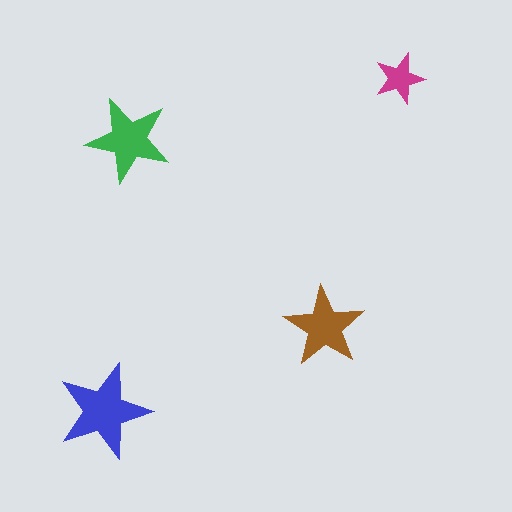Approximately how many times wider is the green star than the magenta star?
About 1.5 times wider.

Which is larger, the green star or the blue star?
The blue one.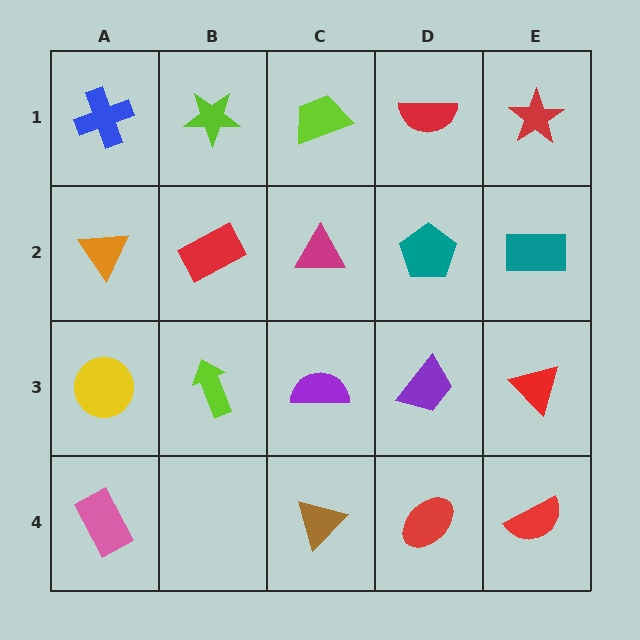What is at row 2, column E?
A teal rectangle.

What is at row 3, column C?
A purple semicircle.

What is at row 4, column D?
A red ellipse.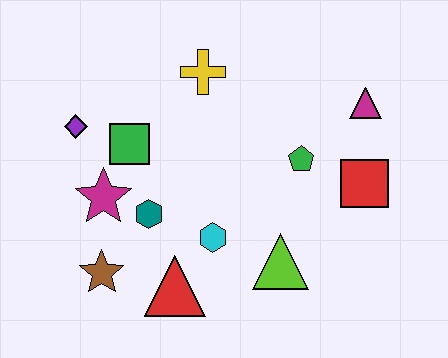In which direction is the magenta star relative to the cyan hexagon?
The magenta star is to the left of the cyan hexagon.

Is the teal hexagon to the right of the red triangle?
No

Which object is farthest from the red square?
The purple diamond is farthest from the red square.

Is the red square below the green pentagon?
Yes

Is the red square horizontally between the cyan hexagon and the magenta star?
No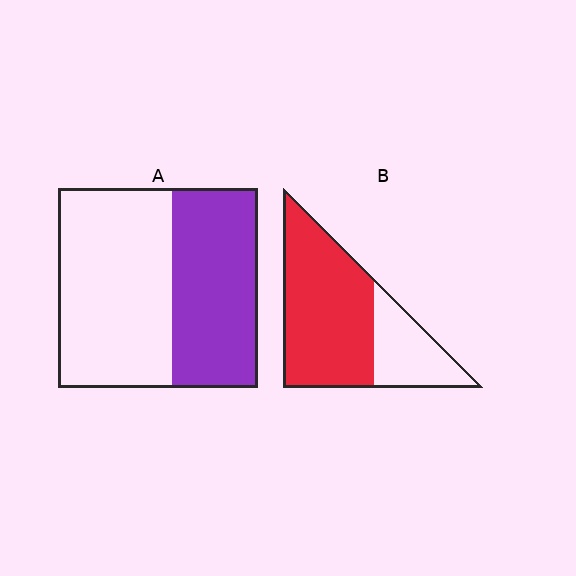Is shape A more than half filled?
No.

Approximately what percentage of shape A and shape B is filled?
A is approximately 45% and B is approximately 70%.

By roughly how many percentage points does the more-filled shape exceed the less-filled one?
By roughly 25 percentage points (B over A).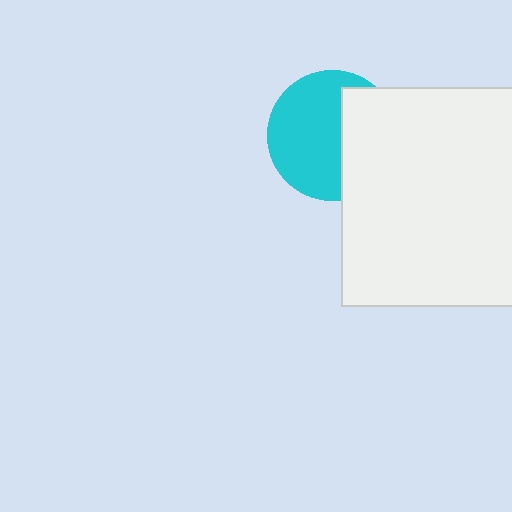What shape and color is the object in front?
The object in front is a white rectangle.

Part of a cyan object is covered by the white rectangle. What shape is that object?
It is a circle.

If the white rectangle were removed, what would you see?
You would see the complete cyan circle.